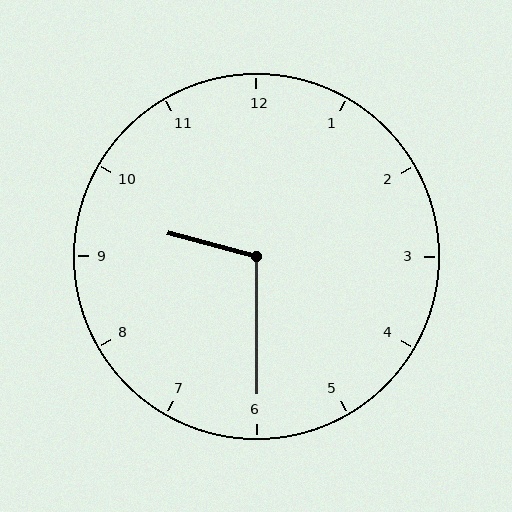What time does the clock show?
9:30.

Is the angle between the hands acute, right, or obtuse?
It is obtuse.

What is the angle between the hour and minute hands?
Approximately 105 degrees.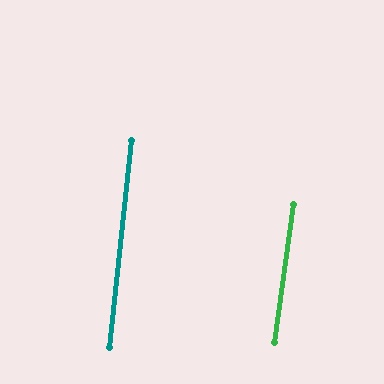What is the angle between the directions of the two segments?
Approximately 2 degrees.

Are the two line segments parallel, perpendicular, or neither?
Parallel — their directions differ by only 1.9°.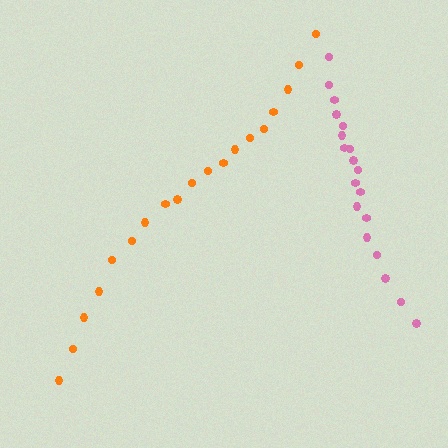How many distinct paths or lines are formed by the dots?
There are 2 distinct paths.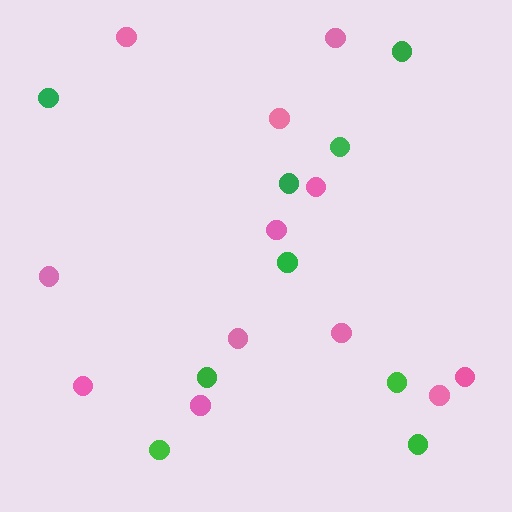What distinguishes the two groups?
There are 2 groups: one group of pink circles (12) and one group of green circles (9).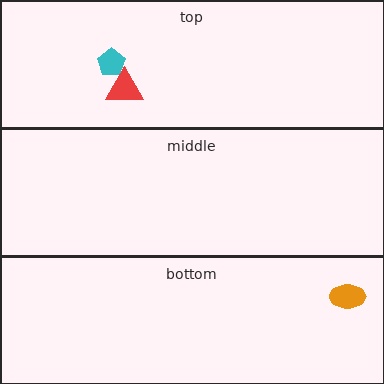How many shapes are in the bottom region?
1.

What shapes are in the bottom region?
The orange ellipse.